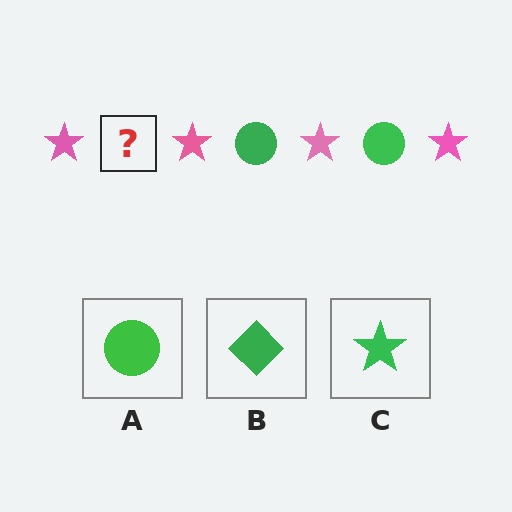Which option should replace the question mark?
Option A.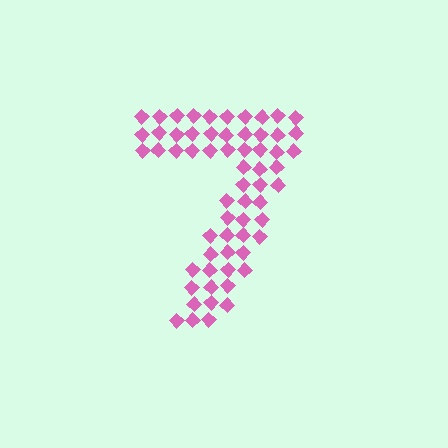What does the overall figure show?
The overall figure shows the digit 7.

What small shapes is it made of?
It is made of small diamonds.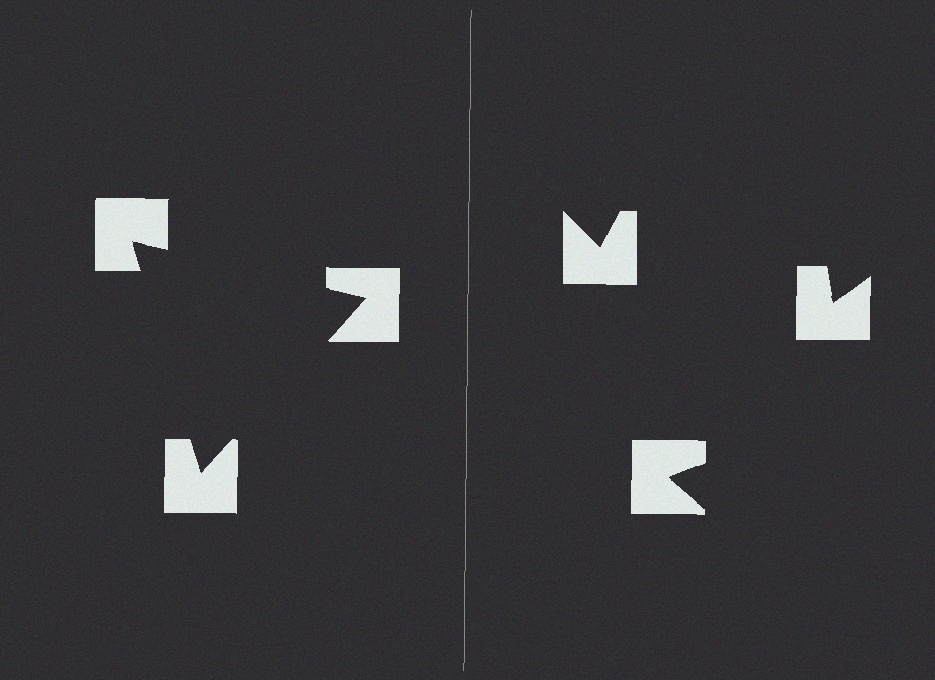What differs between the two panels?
The notched squares are positioned identically on both sides; only the wedge orientations differ. On the left they align to a triangle; on the right they are misaligned.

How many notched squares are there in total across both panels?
6 — 3 on each side.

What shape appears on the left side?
An illusory triangle.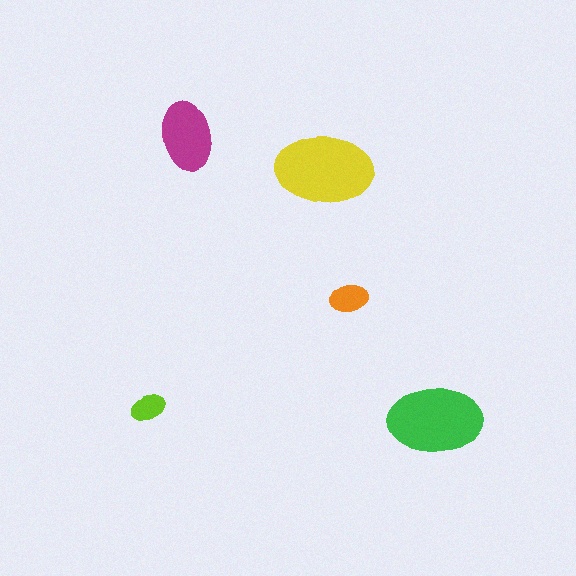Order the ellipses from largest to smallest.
the yellow one, the green one, the magenta one, the orange one, the lime one.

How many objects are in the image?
There are 5 objects in the image.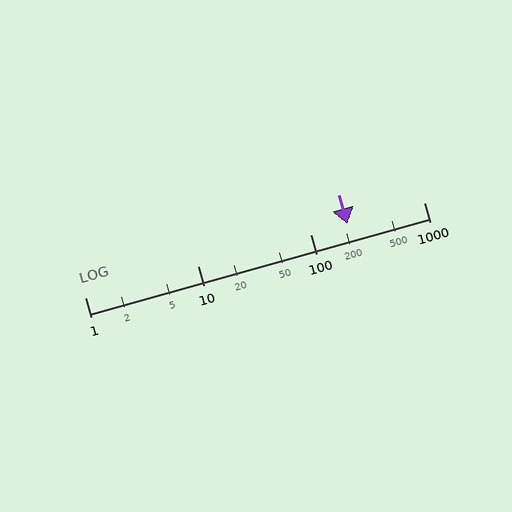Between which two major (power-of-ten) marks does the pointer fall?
The pointer is between 100 and 1000.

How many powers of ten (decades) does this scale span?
The scale spans 3 decades, from 1 to 1000.